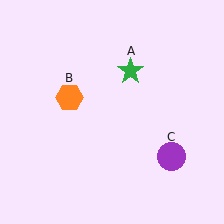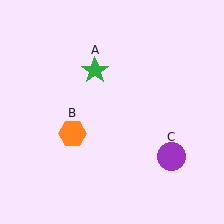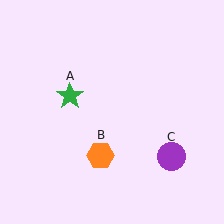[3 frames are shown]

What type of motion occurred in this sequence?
The green star (object A), orange hexagon (object B) rotated counterclockwise around the center of the scene.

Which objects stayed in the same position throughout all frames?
Purple circle (object C) remained stationary.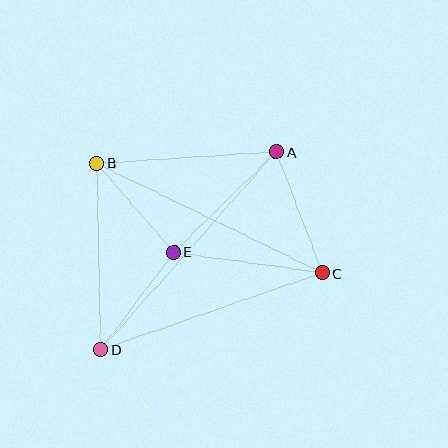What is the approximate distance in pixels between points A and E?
The distance between A and E is approximately 144 pixels.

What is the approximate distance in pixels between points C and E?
The distance between C and E is approximately 150 pixels.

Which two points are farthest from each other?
Points A and D are farthest from each other.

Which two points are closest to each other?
Points B and E are closest to each other.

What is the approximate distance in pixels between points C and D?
The distance between C and D is approximately 234 pixels.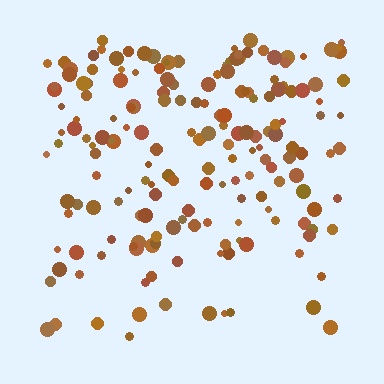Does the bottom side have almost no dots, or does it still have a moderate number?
Still a moderate number, just noticeably fewer than the top.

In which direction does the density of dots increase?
From bottom to top, with the top side densest.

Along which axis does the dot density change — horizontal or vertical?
Vertical.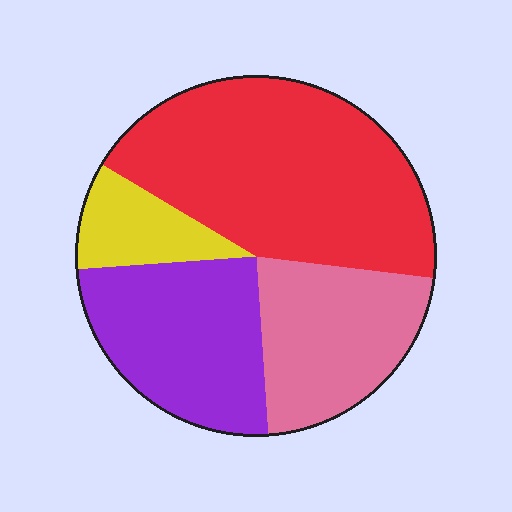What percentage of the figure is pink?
Pink takes up about one fifth (1/5) of the figure.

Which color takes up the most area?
Red, at roughly 45%.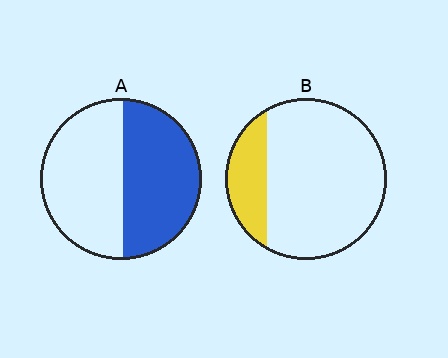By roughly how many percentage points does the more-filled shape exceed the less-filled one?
By roughly 30 percentage points (A over B).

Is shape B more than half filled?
No.